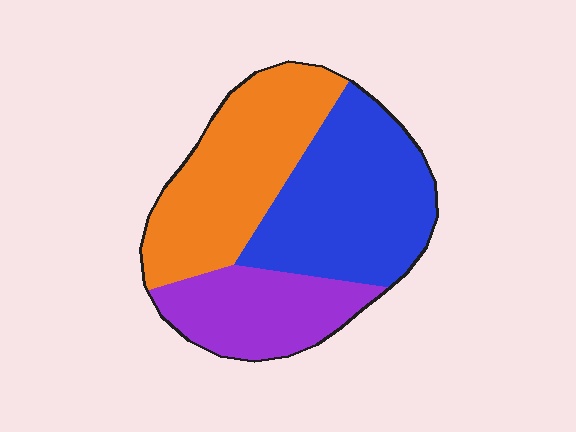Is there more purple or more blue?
Blue.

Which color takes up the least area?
Purple, at roughly 25%.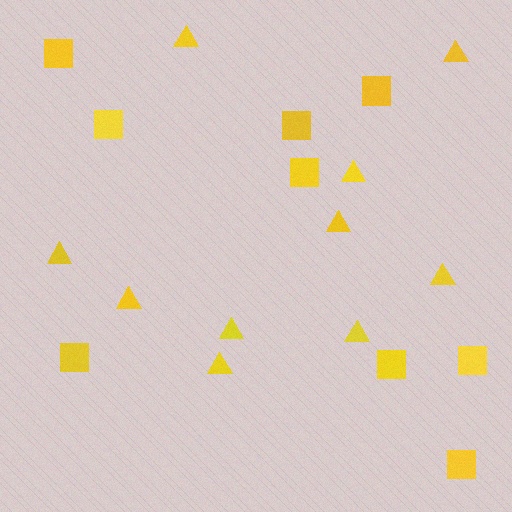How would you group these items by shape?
There are 2 groups: one group of squares (9) and one group of triangles (10).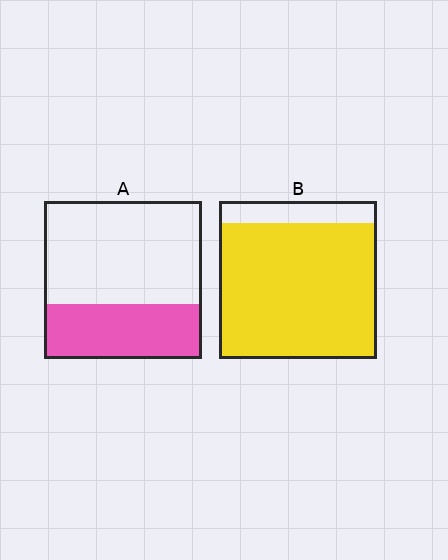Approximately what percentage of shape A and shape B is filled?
A is approximately 35% and B is approximately 85%.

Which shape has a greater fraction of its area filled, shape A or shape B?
Shape B.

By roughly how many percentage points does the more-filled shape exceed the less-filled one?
By roughly 50 percentage points (B over A).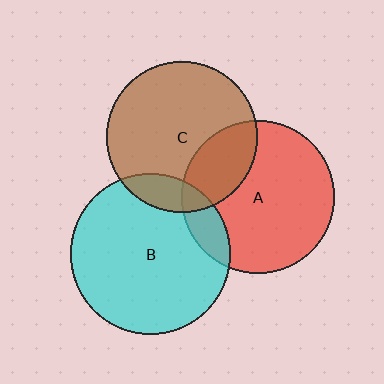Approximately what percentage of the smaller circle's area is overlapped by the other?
Approximately 15%.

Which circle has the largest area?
Circle B (cyan).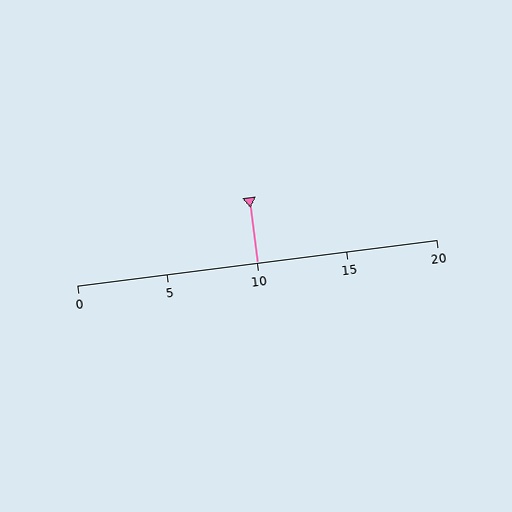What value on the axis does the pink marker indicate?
The marker indicates approximately 10.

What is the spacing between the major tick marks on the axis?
The major ticks are spaced 5 apart.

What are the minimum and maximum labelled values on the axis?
The axis runs from 0 to 20.